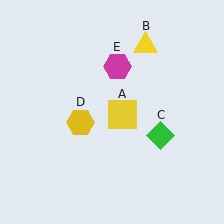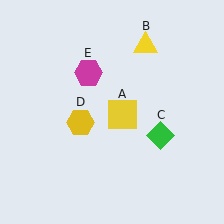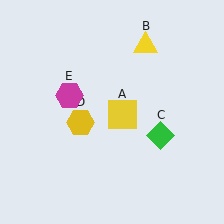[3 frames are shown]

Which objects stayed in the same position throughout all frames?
Yellow square (object A) and yellow triangle (object B) and green diamond (object C) and yellow hexagon (object D) remained stationary.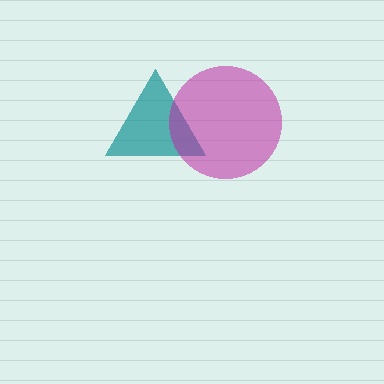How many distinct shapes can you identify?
There are 2 distinct shapes: a teal triangle, a magenta circle.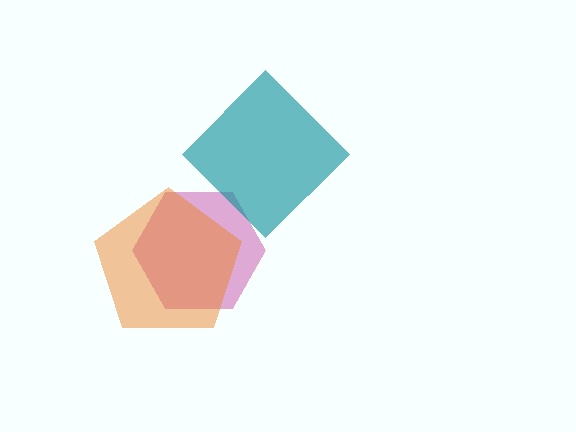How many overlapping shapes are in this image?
There are 3 overlapping shapes in the image.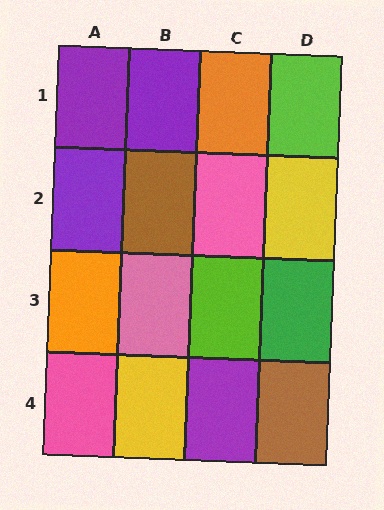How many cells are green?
1 cell is green.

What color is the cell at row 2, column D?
Yellow.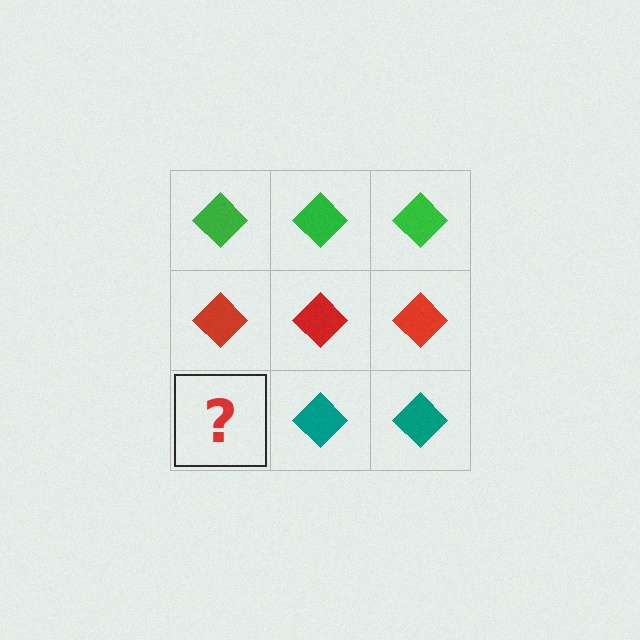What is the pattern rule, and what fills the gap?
The rule is that each row has a consistent color. The gap should be filled with a teal diamond.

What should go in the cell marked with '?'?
The missing cell should contain a teal diamond.